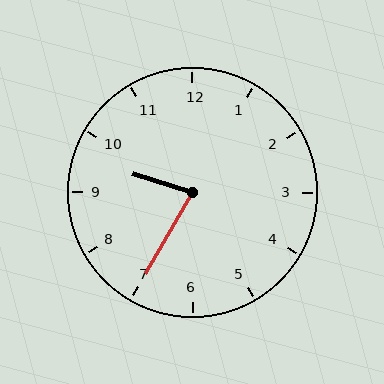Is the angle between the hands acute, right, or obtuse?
It is acute.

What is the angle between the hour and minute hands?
Approximately 78 degrees.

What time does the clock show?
9:35.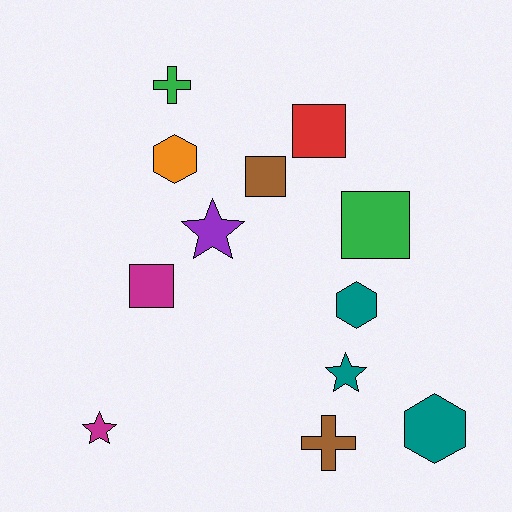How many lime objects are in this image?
There are no lime objects.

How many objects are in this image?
There are 12 objects.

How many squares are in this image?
There are 4 squares.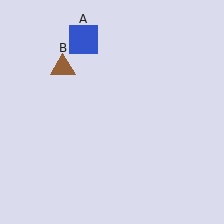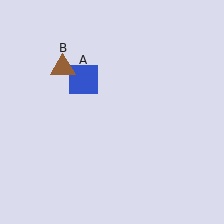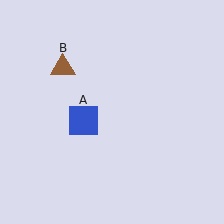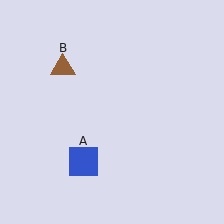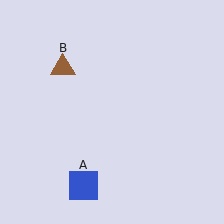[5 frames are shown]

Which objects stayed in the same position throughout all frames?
Brown triangle (object B) remained stationary.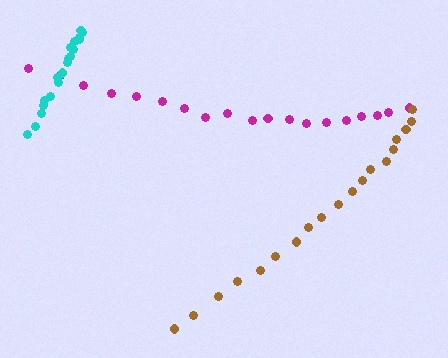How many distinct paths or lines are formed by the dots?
There are 3 distinct paths.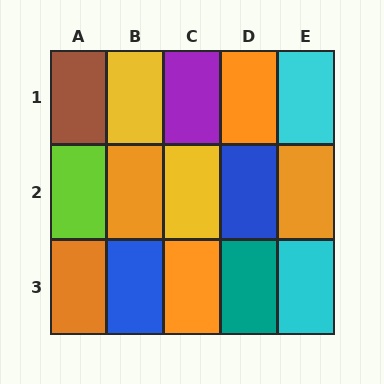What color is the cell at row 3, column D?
Teal.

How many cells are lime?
1 cell is lime.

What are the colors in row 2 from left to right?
Lime, orange, yellow, blue, orange.